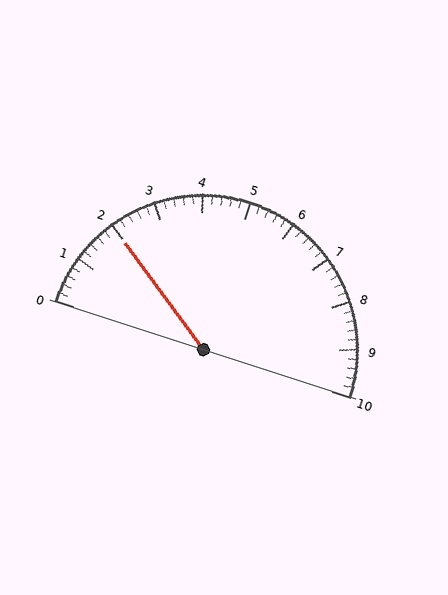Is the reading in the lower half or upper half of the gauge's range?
The reading is in the lower half of the range (0 to 10).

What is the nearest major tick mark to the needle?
The nearest major tick mark is 2.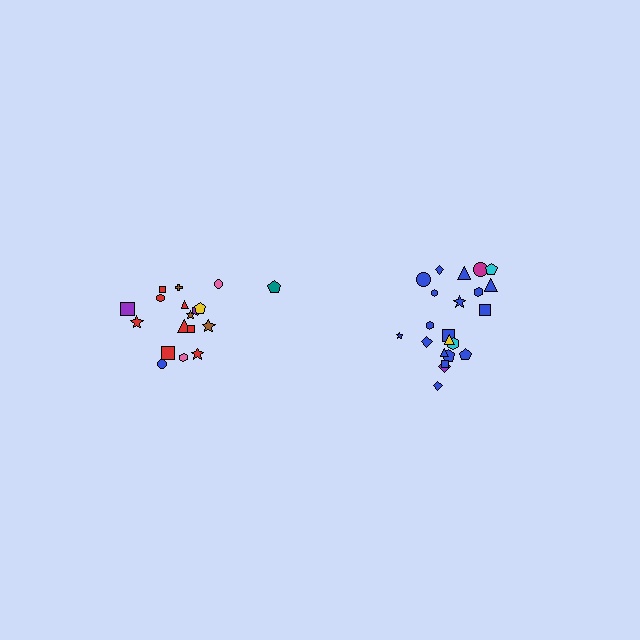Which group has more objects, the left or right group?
The right group.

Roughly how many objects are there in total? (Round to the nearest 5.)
Roughly 40 objects in total.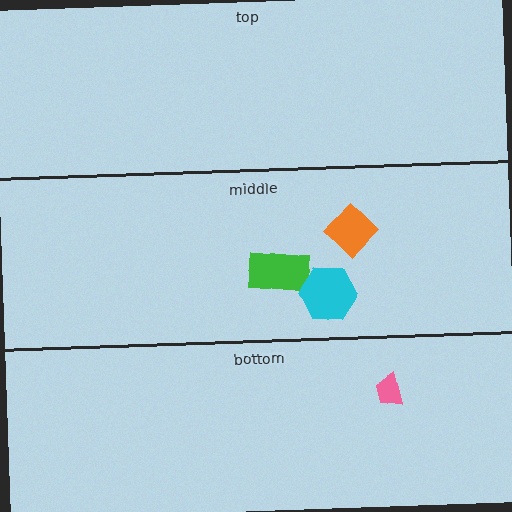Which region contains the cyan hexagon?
The middle region.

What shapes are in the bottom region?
The pink trapezoid.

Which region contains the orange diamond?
The middle region.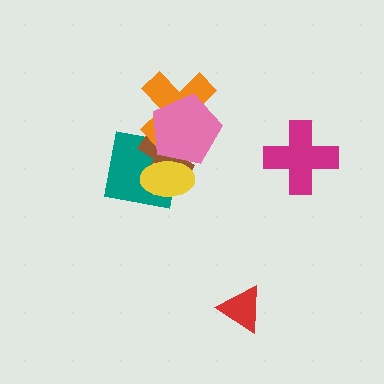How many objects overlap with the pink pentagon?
4 objects overlap with the pink pentagon.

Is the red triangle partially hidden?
No, no other shape covers it.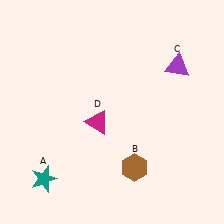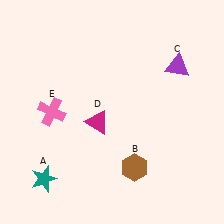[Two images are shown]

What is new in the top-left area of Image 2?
A pink cross (E) was added in the top-left area of Image 2.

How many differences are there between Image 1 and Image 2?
There is 1 difference between the two images.